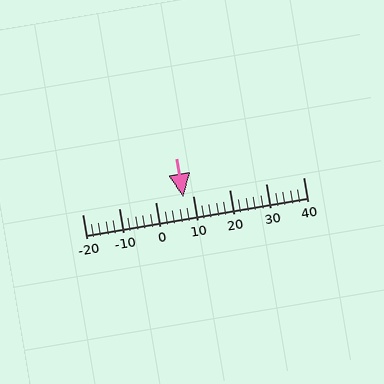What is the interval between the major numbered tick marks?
The major tick marks are spaced 10 units apart.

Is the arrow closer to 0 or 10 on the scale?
The arrow is closer to 10.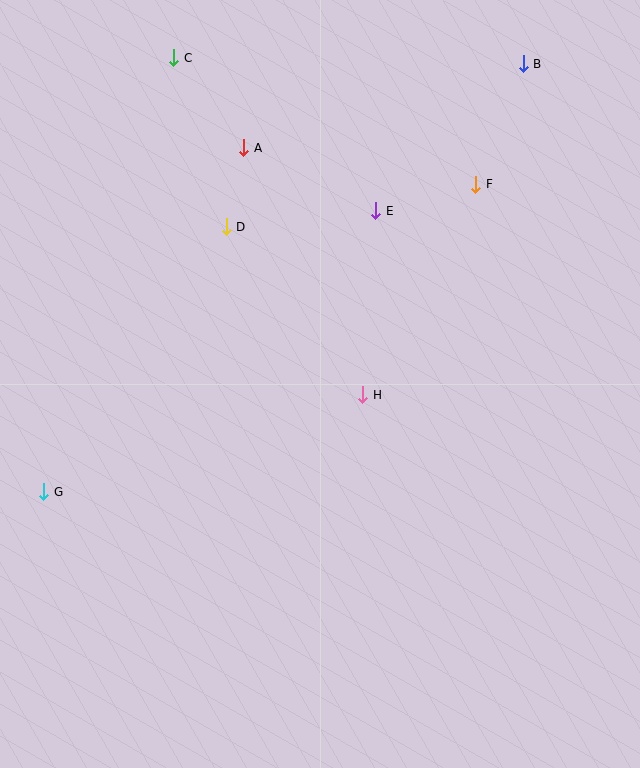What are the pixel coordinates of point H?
Point H is at (363, 395).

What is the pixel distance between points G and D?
The distance between G and D is 322 pixels.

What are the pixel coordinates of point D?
Point D is at (226, 227).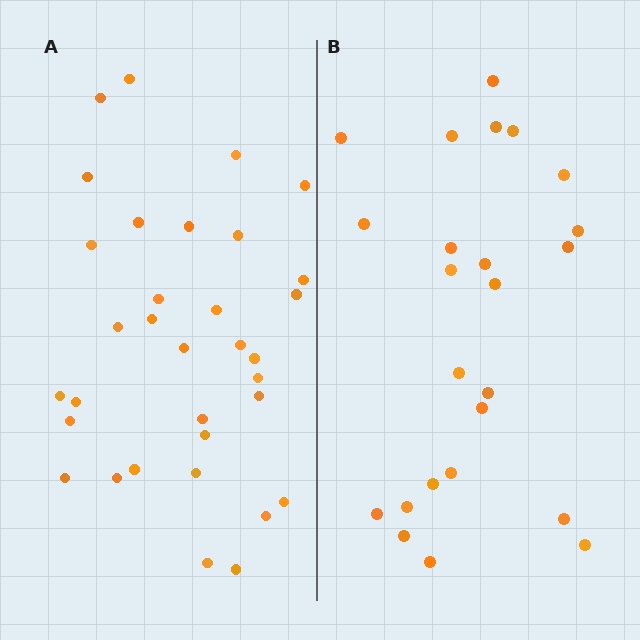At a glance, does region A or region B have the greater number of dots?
Region A (the left region) has more dots.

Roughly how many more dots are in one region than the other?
Region A has roughly 8 or so more dots than region B.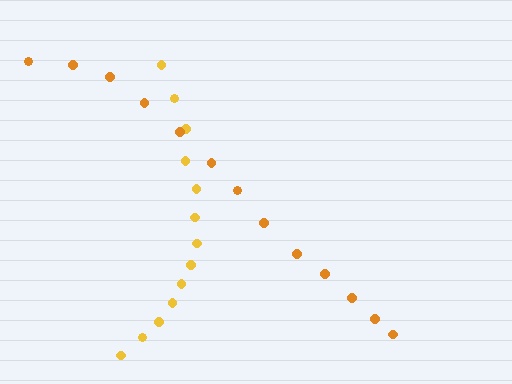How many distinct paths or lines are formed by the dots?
There are 2 distinct paths.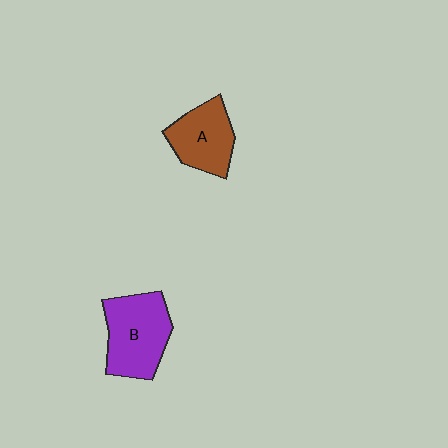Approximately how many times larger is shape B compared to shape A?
Approximately 1.3 times.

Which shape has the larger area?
Shape B (purple).